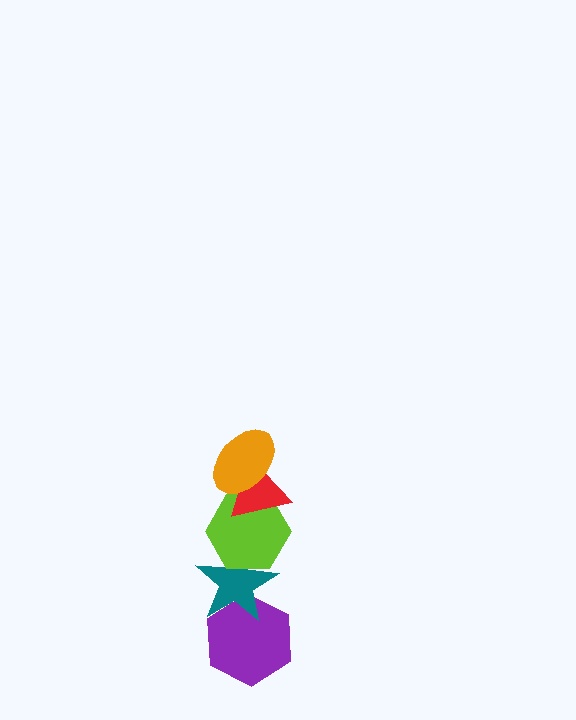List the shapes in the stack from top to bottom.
From top to bottom: the orange ellipse, the red triangle, the lime hexagon, the teal star, the purple hexagon.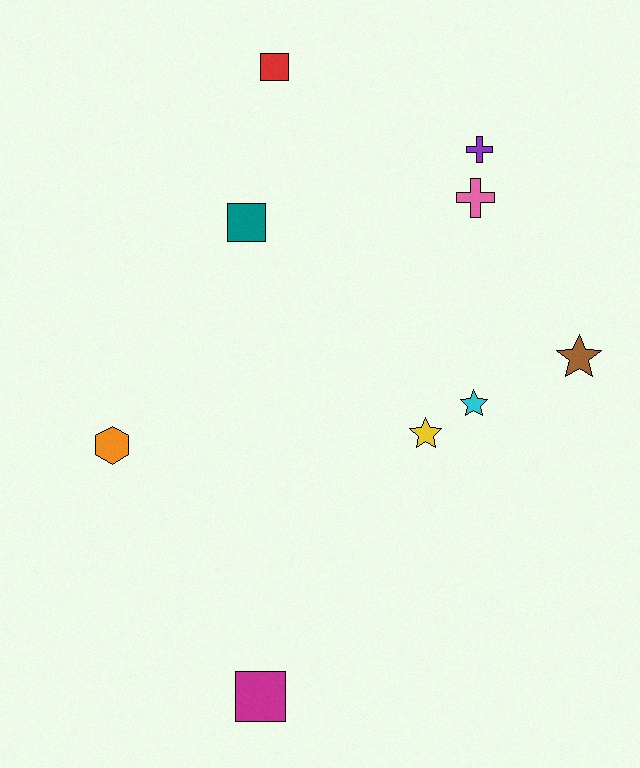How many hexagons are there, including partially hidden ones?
There is 1 hexagon.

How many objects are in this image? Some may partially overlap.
There are 9 objects.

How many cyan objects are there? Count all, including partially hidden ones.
There is 1 cyan object.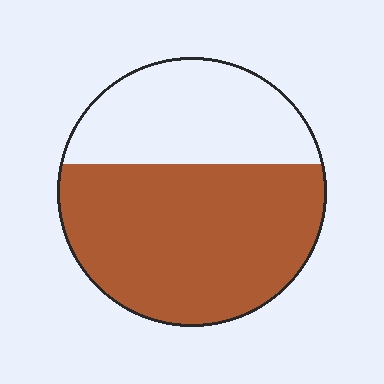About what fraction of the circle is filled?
About five eighths (5/8).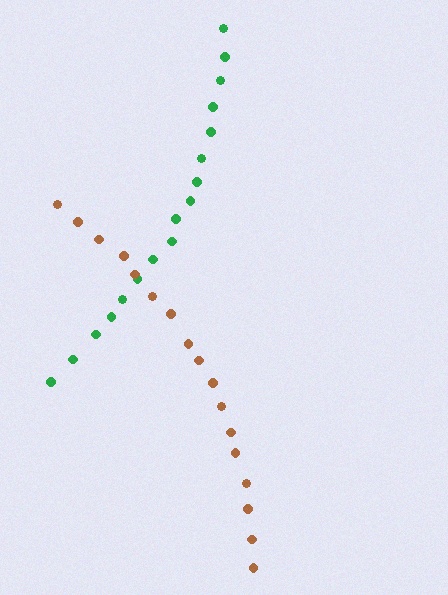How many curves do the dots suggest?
There are 2 distinct paths.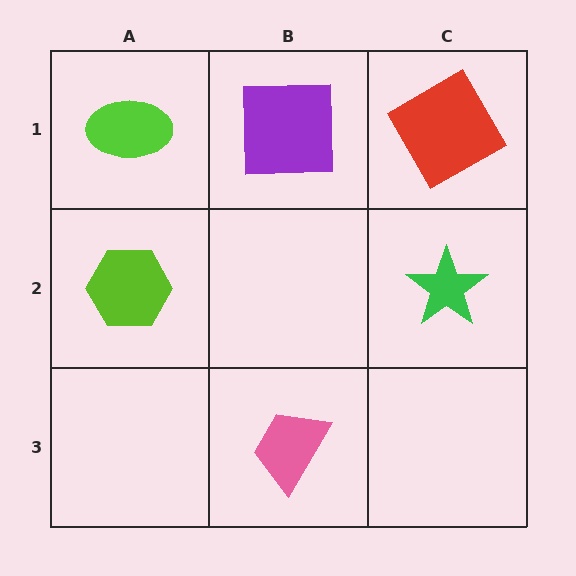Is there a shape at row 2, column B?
No, that cell is empty.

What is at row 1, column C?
A red diamond.